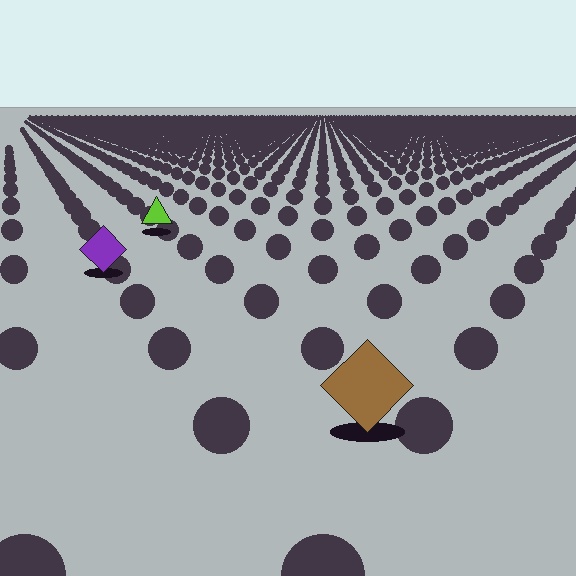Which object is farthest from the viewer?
The lime triangle is farthest from the viewer. It appears smaller and the ground texture around it is denser.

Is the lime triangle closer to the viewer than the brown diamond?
No. The brown diamond is closer — you can tell from the texture gradient: the ground texture is coarser near it.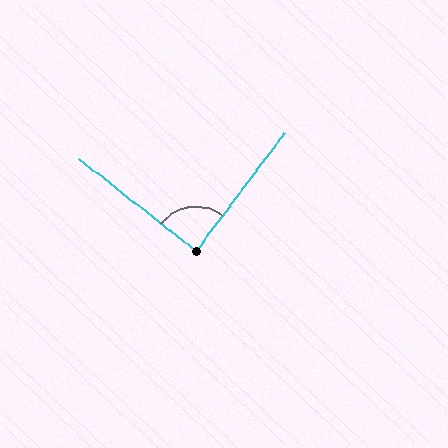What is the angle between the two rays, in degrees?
Approximately 89 degrees.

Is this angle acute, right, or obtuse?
It is approximately a right angle.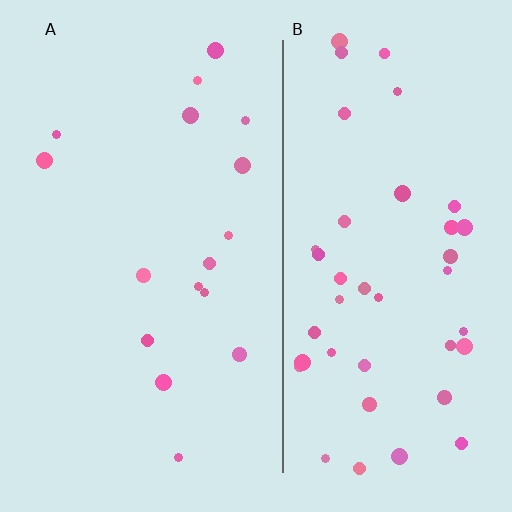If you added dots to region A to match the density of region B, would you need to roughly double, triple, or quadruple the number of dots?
Approximately triple.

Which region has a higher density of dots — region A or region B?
B (the right).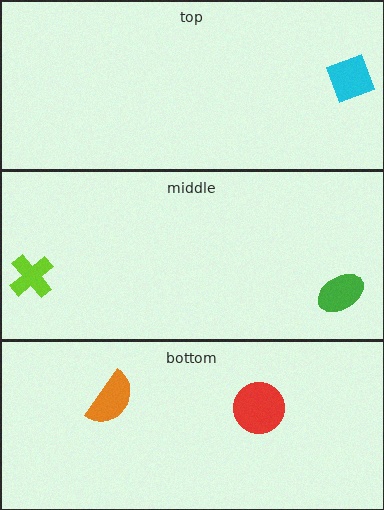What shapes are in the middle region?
The lime cross, the green ellipse.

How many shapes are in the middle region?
2.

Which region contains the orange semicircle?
The bottom region.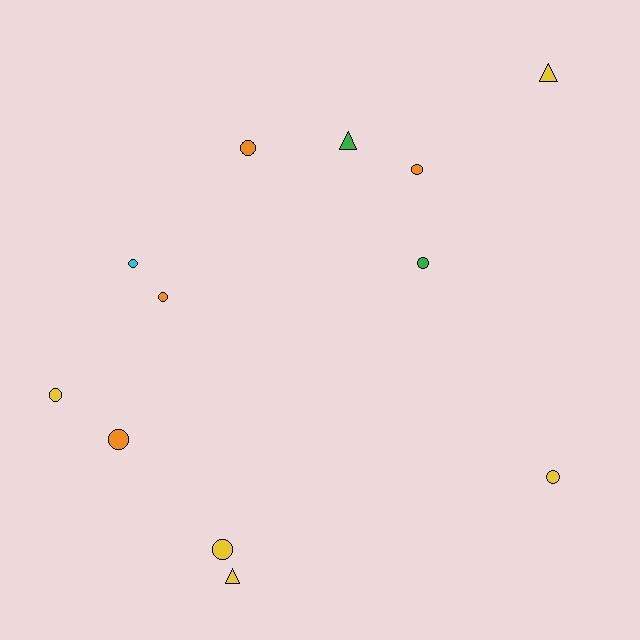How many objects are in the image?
There are 12 objects.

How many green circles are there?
There is 1 green circle.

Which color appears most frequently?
Yellow, with 5 objects.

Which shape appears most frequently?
Circle, with 9 objects.